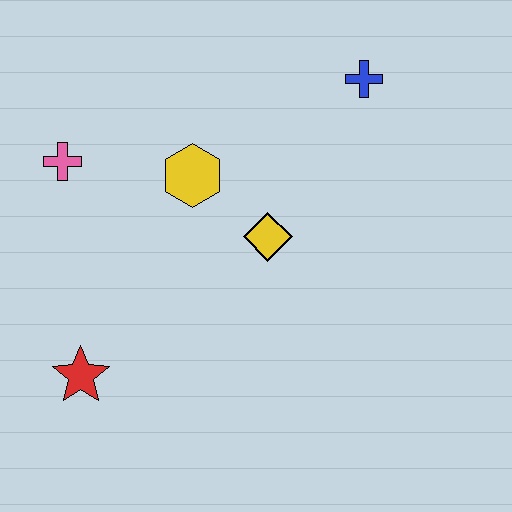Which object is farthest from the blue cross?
The red star is farthest from the blue cross.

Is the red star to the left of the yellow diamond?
Yes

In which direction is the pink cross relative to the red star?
The pink cross is above the red star.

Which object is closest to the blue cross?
The yellow diamond is closest to the blue cross.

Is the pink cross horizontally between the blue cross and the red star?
No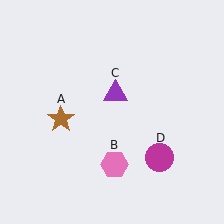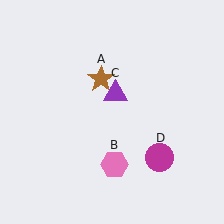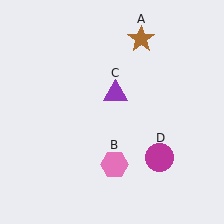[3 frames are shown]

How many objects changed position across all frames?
1 object changed position: brown star (object A).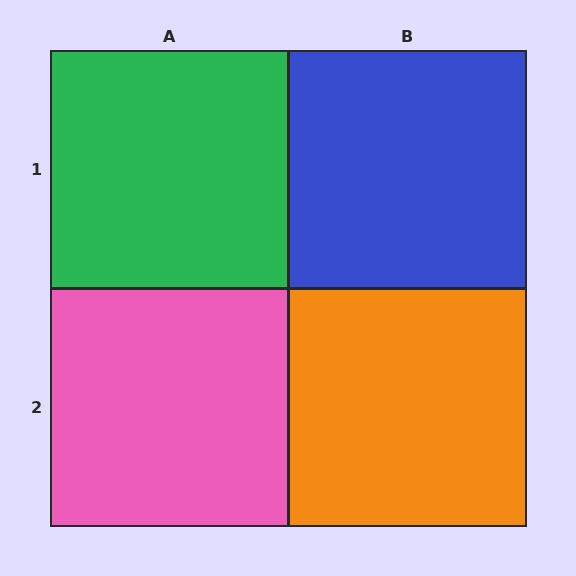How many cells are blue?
1 cell is blue.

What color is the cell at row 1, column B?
Blue.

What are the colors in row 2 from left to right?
Pink, orange.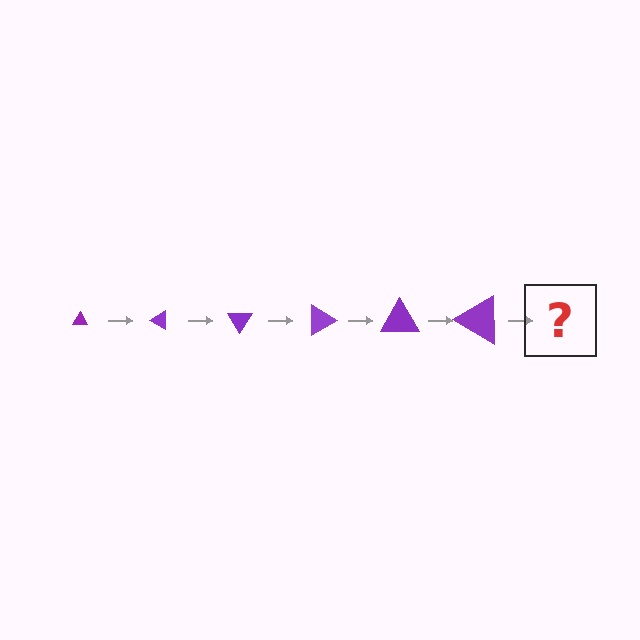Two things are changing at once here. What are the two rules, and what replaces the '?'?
The two rules are that the triangle grows larger each step and it rotates 30 degrees each step. The '?' should be a triangle, larger than the previous one and rotated 180 degrees from the start.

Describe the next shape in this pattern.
It should be a triangle, larger than the previous one and rotated 180 degrees from the start.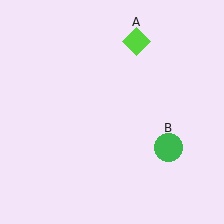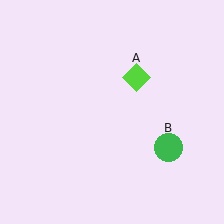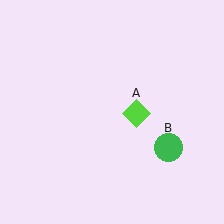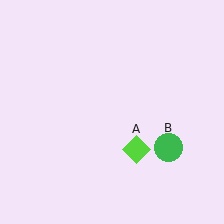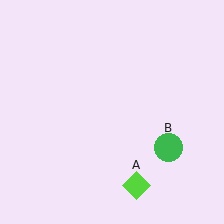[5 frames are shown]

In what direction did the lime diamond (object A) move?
The lime diamond (object A) moved down.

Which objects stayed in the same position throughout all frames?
Green circle (object B) remained stationary.